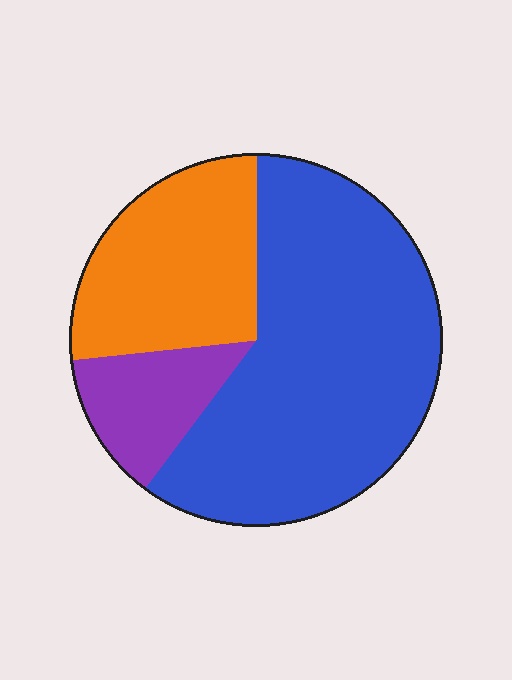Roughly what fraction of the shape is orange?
Orange covers roughly 25% of the shape.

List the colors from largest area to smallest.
From largest to smallest: blue, orange, purple.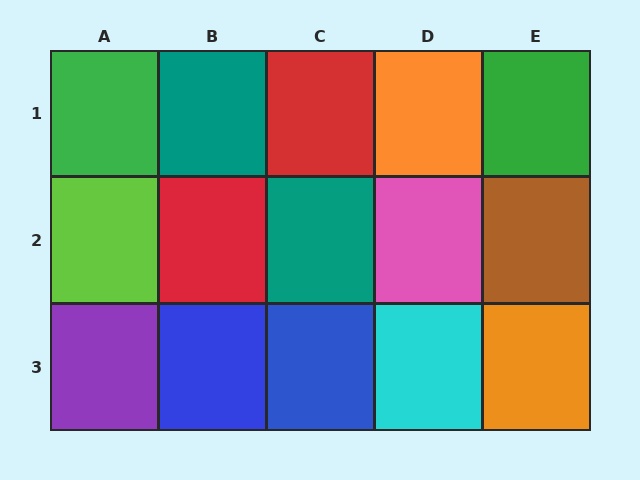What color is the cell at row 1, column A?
Green.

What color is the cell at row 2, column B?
Red.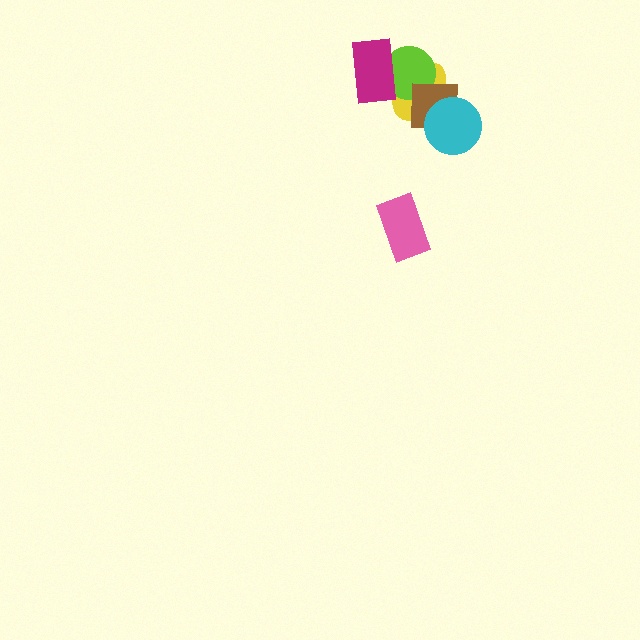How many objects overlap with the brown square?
3 objects overlap with the brown square.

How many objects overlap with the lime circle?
3 objects overlap with the lime circle.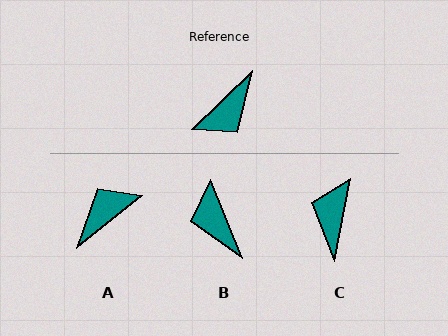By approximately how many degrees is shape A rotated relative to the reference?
Approximately 175 degrees counter-clockwise.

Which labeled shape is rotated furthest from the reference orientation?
A, about 175 degrees away.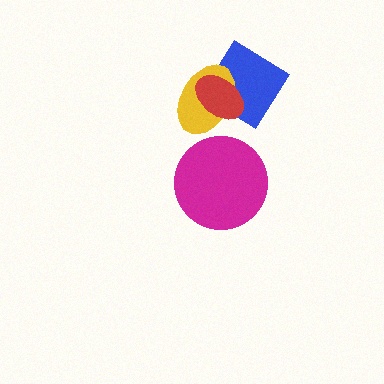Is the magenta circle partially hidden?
No, no other shape covers it.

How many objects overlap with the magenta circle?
0 objects overlap with the magenta circle.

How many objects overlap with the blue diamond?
2 objects overlap with the blue diamond.